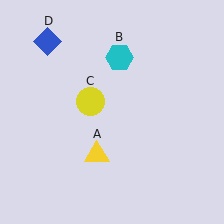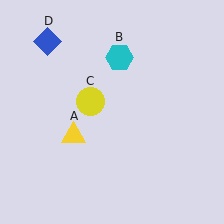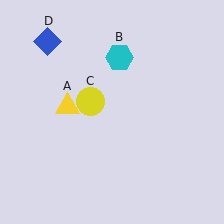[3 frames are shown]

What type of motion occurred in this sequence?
The yellow triangle (object A) rotated clockwise around the center of the scene.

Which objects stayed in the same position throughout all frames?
Cyan hexagon (object B) and yellow circle (object C) and blue diamond (object D) remained stationary.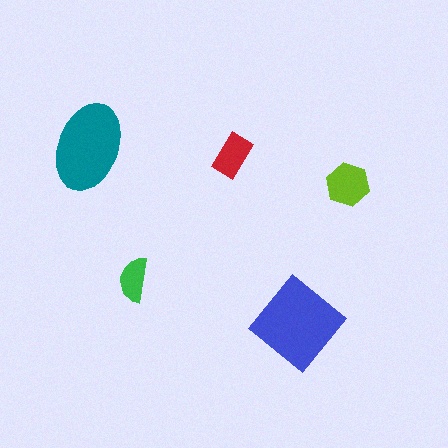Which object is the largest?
The blue diamond.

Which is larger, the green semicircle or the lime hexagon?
The lime hexagon.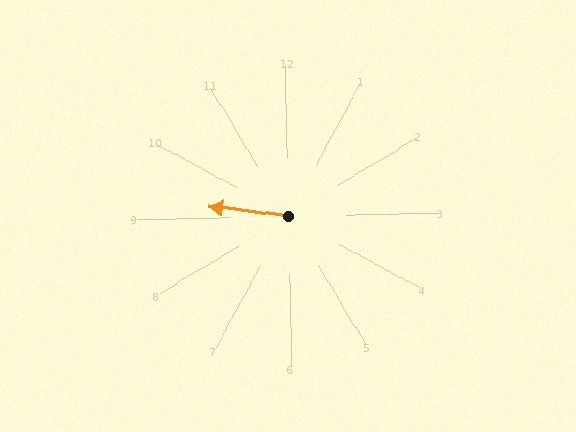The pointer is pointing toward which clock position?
Roughly 9 o'clock.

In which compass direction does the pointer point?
West.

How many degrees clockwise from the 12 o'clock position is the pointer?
Approximately 278 degrees.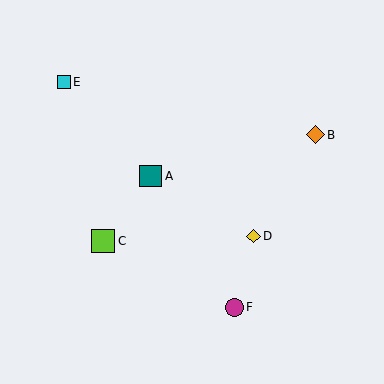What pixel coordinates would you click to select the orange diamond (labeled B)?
Click at (315, 135) to select the orange diamond B.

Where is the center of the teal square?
The center of the teal square is at (151, 176).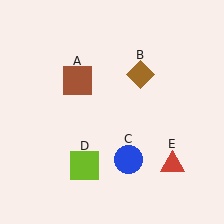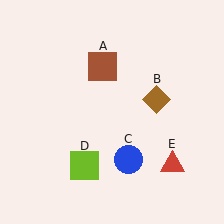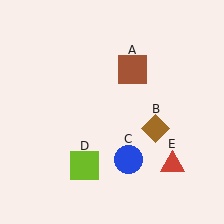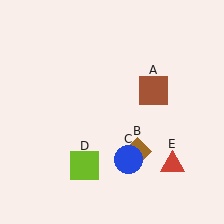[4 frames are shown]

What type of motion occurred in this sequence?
The brown square (object A), brown diamond (object B) rotated clockwise around the center of the scene.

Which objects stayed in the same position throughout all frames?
Blue circle (object C) and lime square (object D) and red triangle (object E) remained stationary.